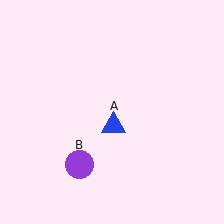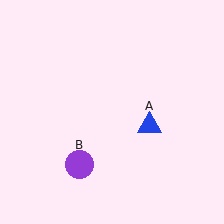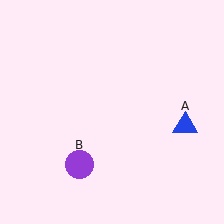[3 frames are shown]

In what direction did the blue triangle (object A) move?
The blue triangle (object A) moved right.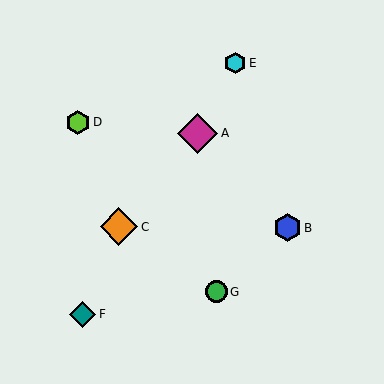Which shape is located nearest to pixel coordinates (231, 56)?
The cyan hexagon (labeled E) at (235, 63) is nearest to that location.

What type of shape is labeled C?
Shape C is an orange diamond.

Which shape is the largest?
The magenta diamond (labeled A) is the largest.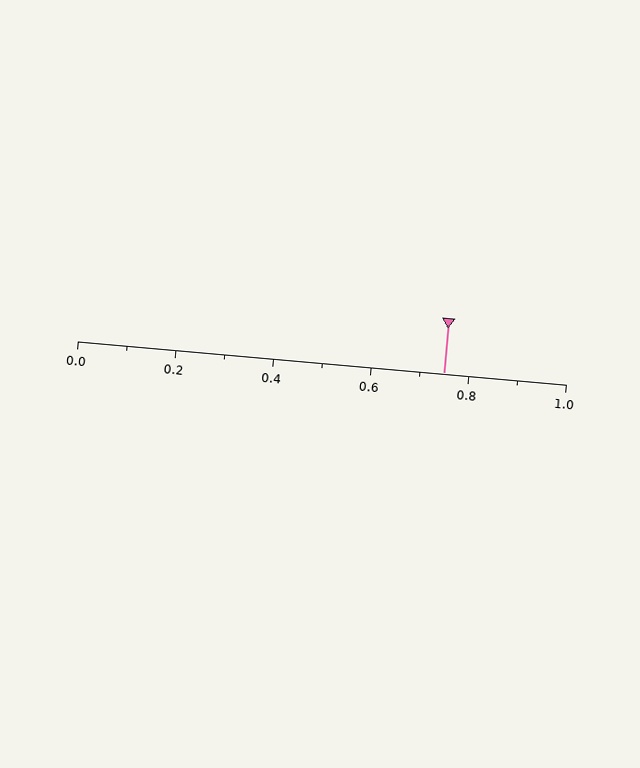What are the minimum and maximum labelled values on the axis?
The axis runs from 0.0 to 1.0.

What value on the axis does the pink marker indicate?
The marker indicates approximately 0.75.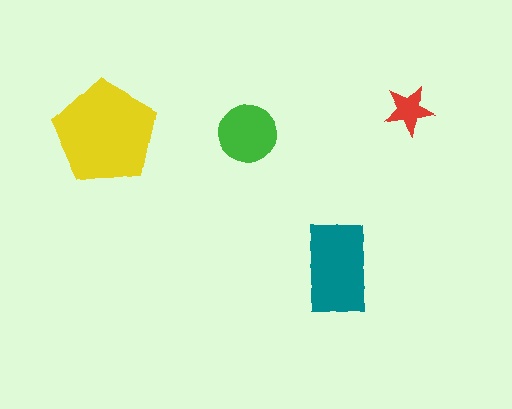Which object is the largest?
The yellow pentagon.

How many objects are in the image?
There are 4 objects in the image.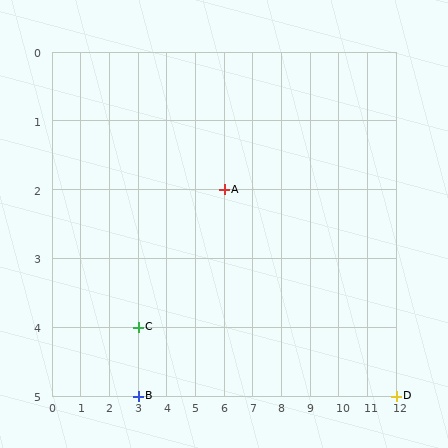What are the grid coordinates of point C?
Point C is at grid coordinates (3, 4).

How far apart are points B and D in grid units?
Points B and D are 9 columns apart.